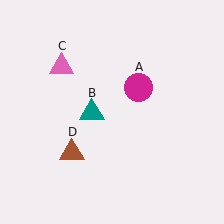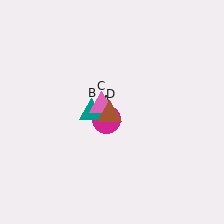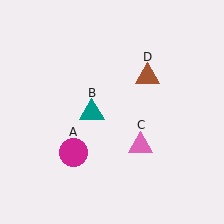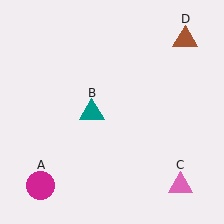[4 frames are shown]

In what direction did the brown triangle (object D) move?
The brown triangle (object D) moved up and to the right.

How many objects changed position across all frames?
3 objects changed position: magenta circle (object A), pink triangle (object C), brown triangle (object D).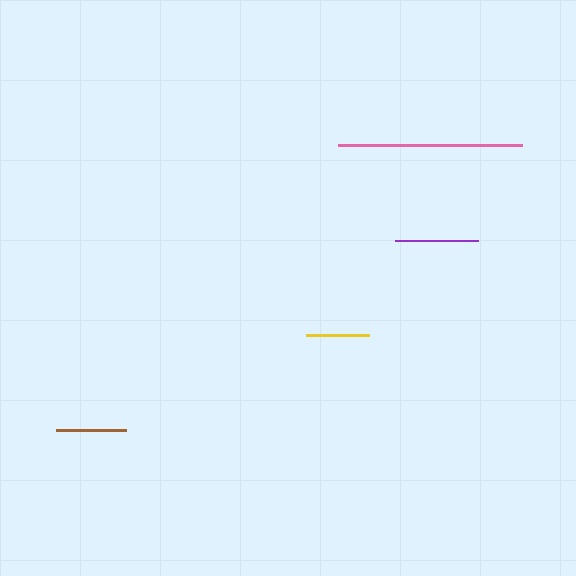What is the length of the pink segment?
The pink segment is approximately 184 pixels long.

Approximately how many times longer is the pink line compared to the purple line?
The pink line is approximately 2.2 times the length of the purple line.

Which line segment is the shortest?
The yellow line is the shortest at approximately 63 pixels.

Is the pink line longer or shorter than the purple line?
The pink line is longer than the purple line.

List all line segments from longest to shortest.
From longest to shortest: pink, purple, brown, yellow.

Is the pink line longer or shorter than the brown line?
The pink line is longer than the brown line.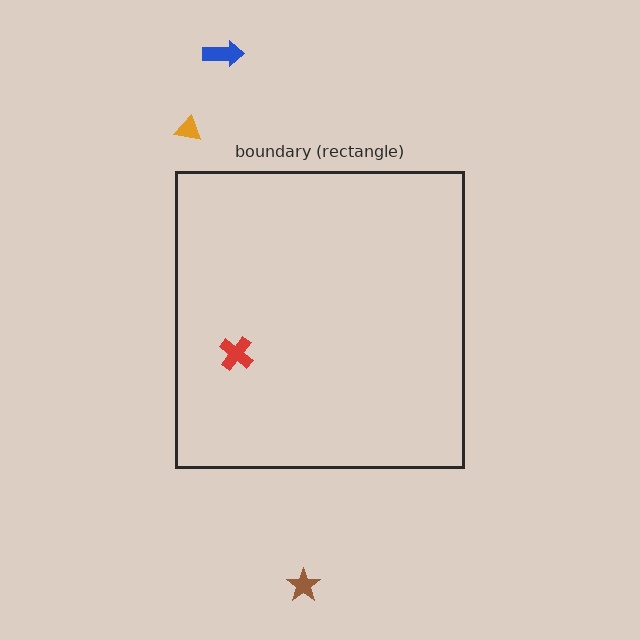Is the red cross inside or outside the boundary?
Inside.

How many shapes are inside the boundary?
1 inside, 3 outside.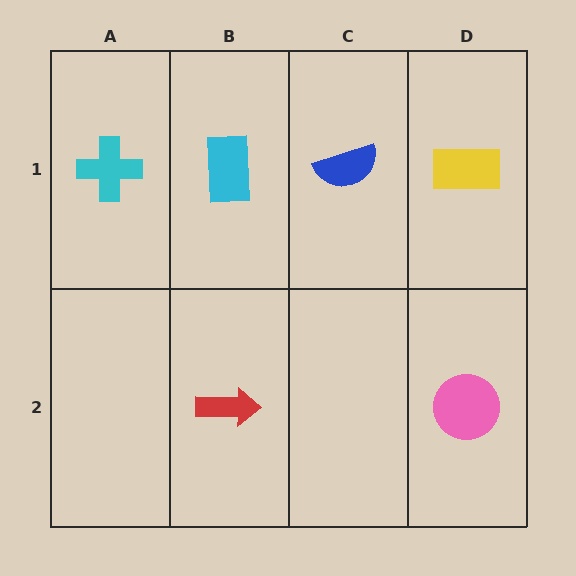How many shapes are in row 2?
2 shapes.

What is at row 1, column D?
A yellow rectangle.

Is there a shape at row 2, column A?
No, that cell is empty.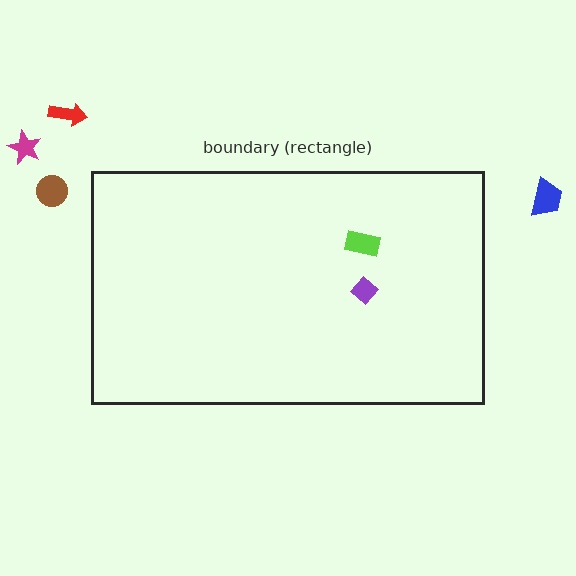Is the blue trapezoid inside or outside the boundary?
Outside.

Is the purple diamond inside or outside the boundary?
Inside.